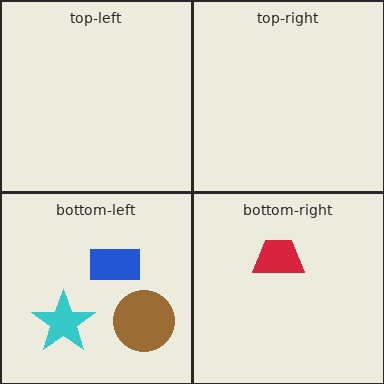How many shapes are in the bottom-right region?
1.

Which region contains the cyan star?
The bottom-left region.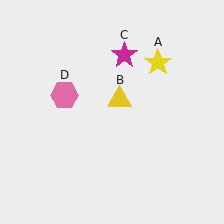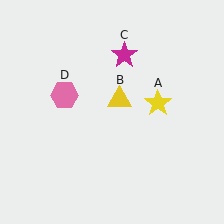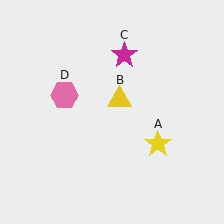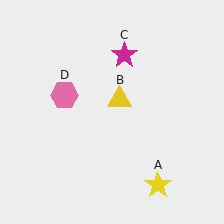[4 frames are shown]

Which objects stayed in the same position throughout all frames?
Yellow triangle (object B) and magenta star (object C) and pink hexagon (object D) remained stationary.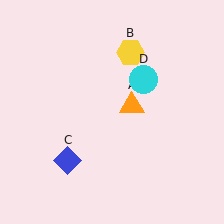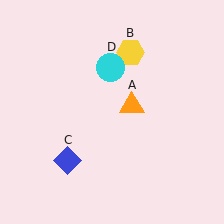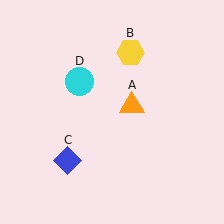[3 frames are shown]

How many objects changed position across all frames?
1 object changed position: cyan circle (object D).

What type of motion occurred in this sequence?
The cyan circle (object D) rotated counterclockwise around the center of the scene.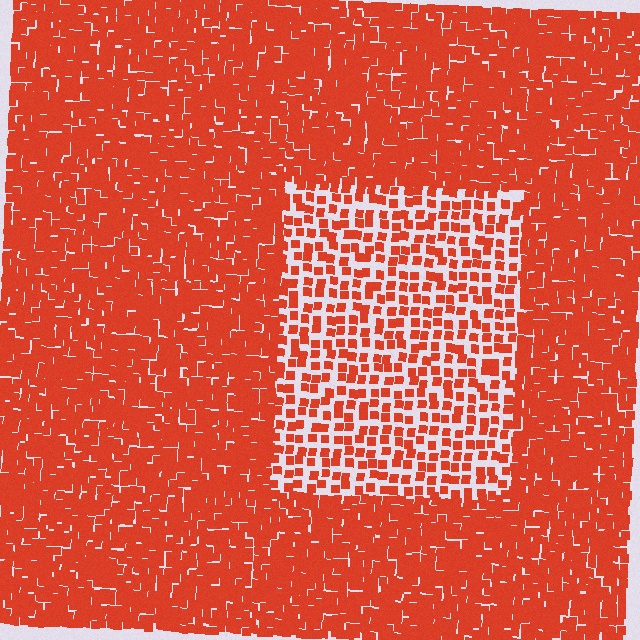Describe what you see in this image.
The image contains small red elements arranged at two different densities. A rectangle-shaped region is visible where the elements are less densely packed than the surrounding area.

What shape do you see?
I see a rectangle.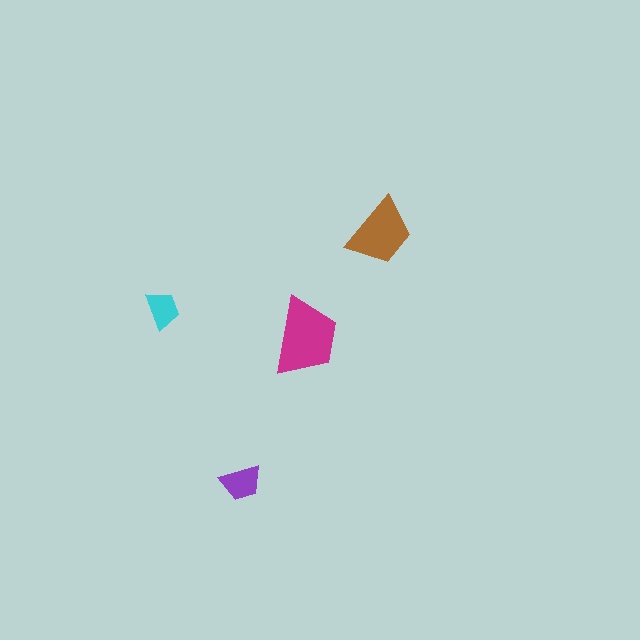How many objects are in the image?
There are 4 objects in the image.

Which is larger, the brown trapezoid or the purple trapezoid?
The brown one.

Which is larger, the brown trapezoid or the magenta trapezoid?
The magenta one.